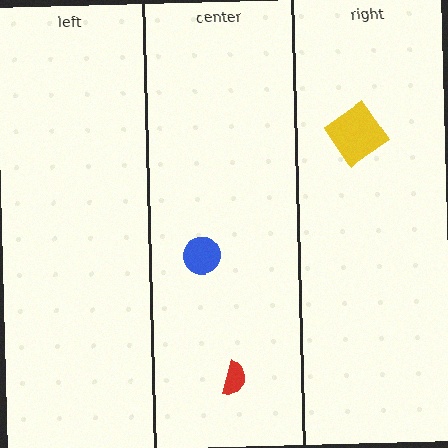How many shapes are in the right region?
1.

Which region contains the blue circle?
The center region.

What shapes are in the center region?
The red semicircle, the blue circle.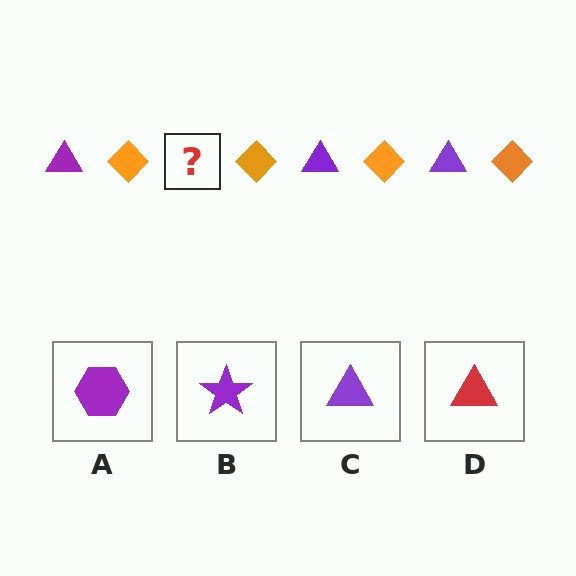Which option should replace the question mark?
Option C.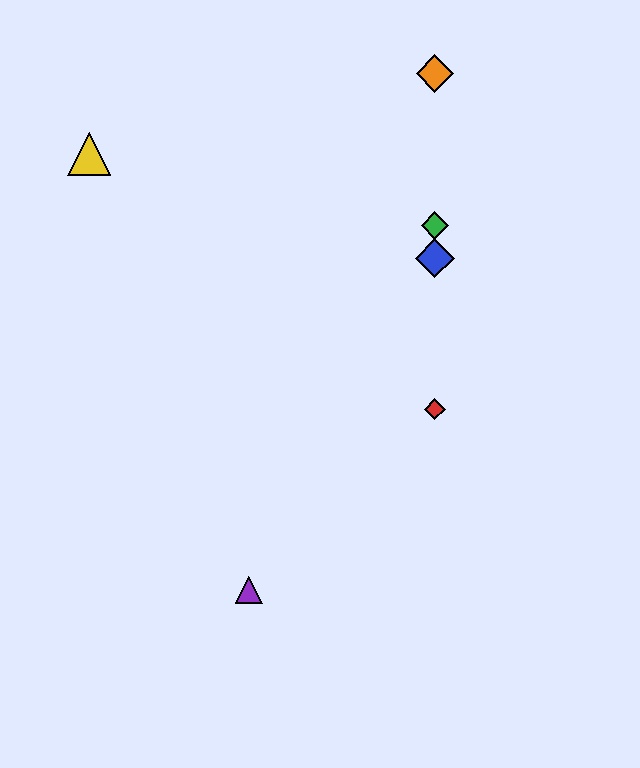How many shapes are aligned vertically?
4 shapes (the red diamond, the blue diamond, the green diamond, the orange diamond) are aligned vertically.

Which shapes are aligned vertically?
The red diamond, the blue diamond, the green diamond, the orange diamond are aligned vertically.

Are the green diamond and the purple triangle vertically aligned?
No, the green diamond is at x≈435 and the purple triangle is at x≈249.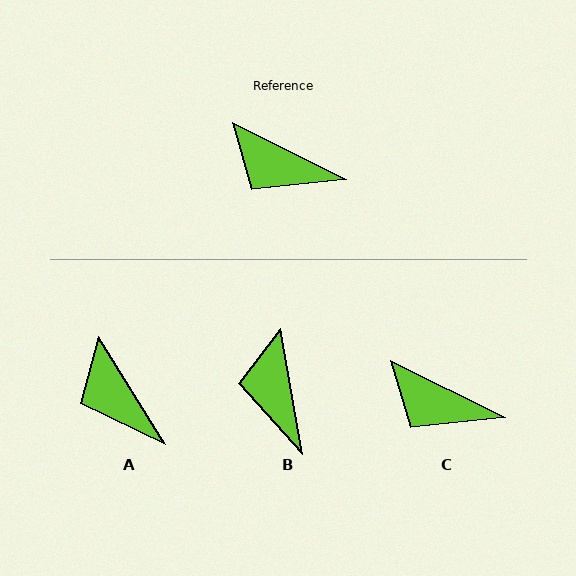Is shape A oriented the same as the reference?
No, it is off by about 32 degrees.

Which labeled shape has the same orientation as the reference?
C.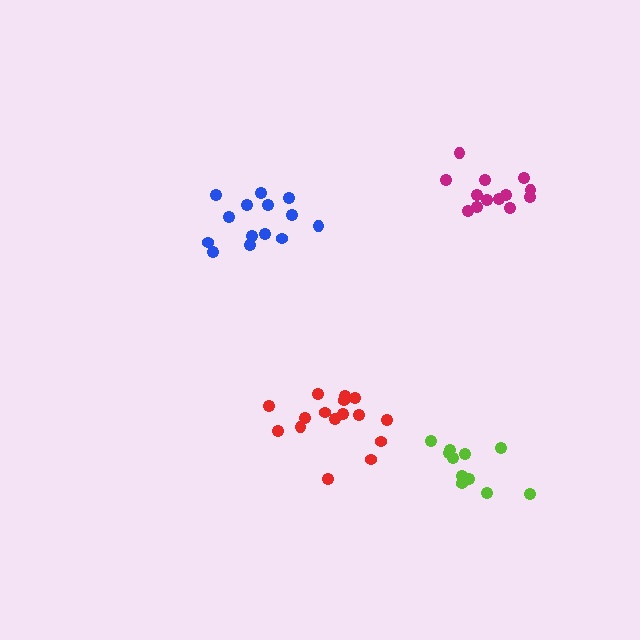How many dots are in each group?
Group 1: 11 dots, Group 2: 13 dots, Group 3: 16 dots, Group 4: 14 dots (54 total).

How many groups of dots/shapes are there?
There are 4 groups.